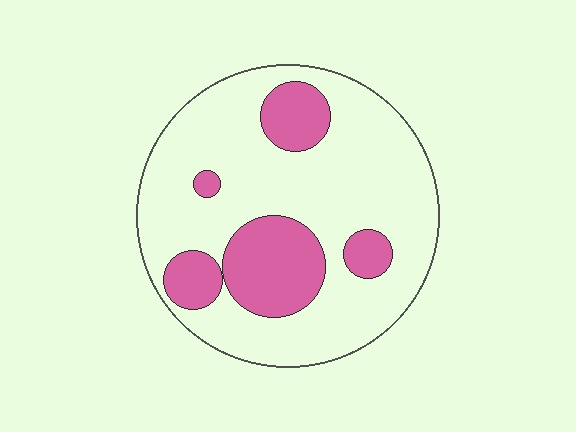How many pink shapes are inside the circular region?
5.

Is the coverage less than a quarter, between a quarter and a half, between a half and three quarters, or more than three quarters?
Less than a quarter.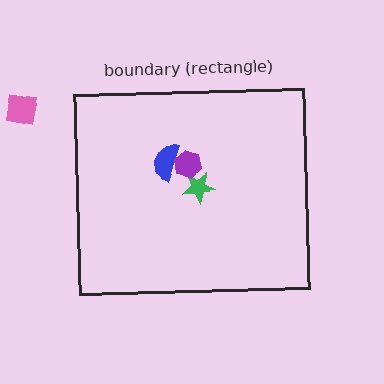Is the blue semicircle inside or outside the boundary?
Inside.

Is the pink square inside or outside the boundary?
Outside.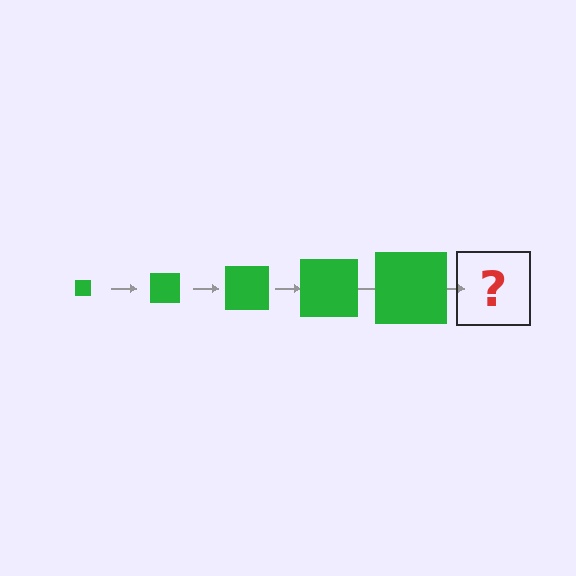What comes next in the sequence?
The next element should be a green square, larger than the previous one.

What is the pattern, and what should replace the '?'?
The pattern is that the square gets progressively larger each step. The '?' should be a green square, larger than the previous one.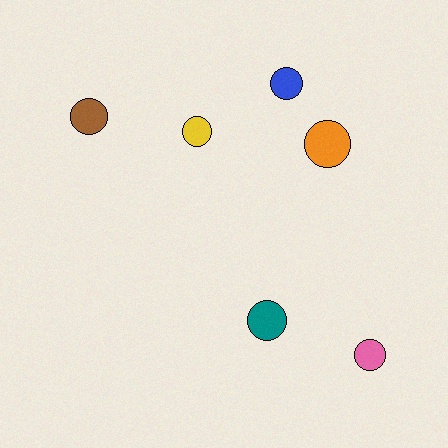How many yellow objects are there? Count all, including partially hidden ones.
There is 1 yellow object.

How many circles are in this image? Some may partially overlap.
There are 6 circles.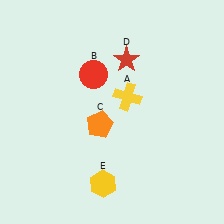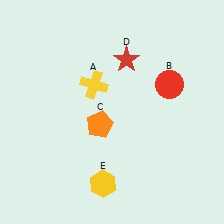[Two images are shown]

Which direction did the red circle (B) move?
The red circle (B) moved right.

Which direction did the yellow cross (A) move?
The yellow cross (A) moved left.